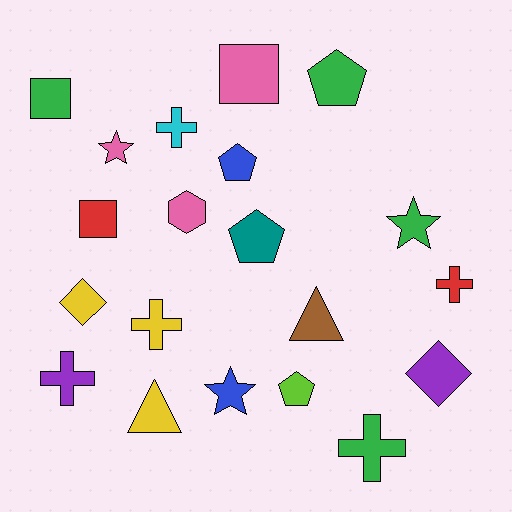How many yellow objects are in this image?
There are 3 yellow objects.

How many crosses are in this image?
There are 5 crosses.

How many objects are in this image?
There are 20 objects.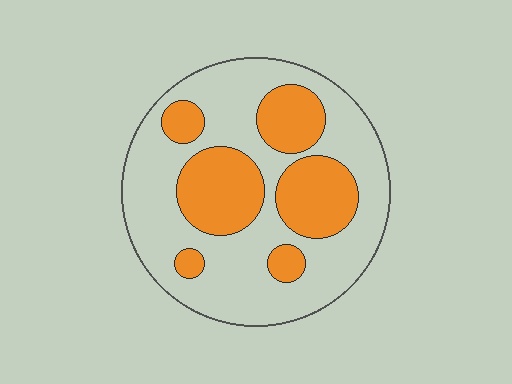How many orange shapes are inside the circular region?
6.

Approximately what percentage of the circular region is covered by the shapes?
Approximately 35%.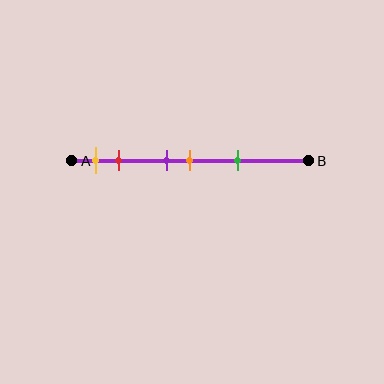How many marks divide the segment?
There are 5 marks dividing the segment.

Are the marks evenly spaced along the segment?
No, the marks are not evenly spaced.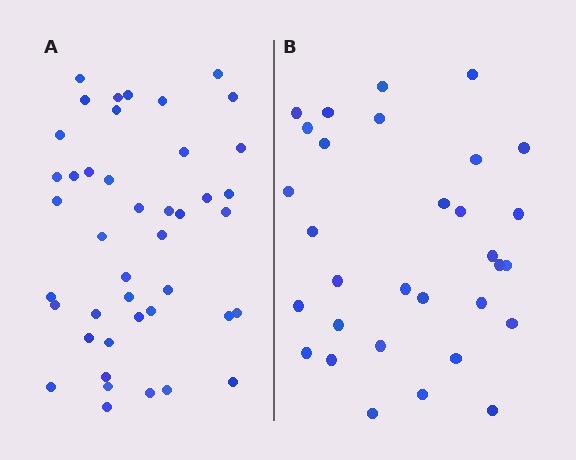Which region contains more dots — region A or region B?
Region A (the left region) has more dots.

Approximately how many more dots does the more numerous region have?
Region A has roughly 12 or so more dots than region B.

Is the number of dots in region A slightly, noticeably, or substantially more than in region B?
Region A has noticeably more, but not dramatically so. The ratio is roughly 1.4 to 1.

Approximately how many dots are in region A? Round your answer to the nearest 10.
About 40 dots. (The exact count is 43, which rounds to 40.)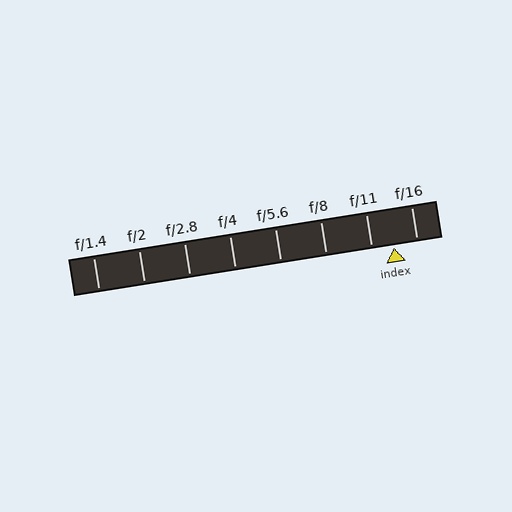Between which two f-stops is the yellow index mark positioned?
The index mark is between f/11 and f/16.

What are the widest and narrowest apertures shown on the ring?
The widest aperture shown is f/1.4 and the narrowest is f/16.